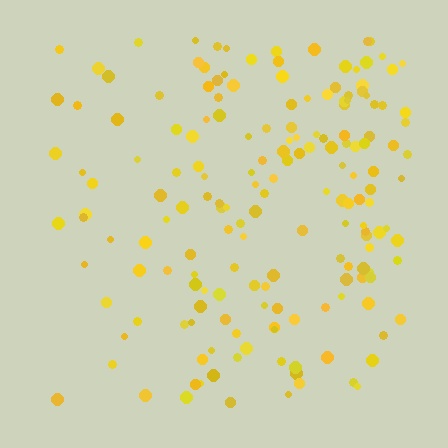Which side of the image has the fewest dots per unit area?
The left.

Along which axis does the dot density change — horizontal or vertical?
Horizontal.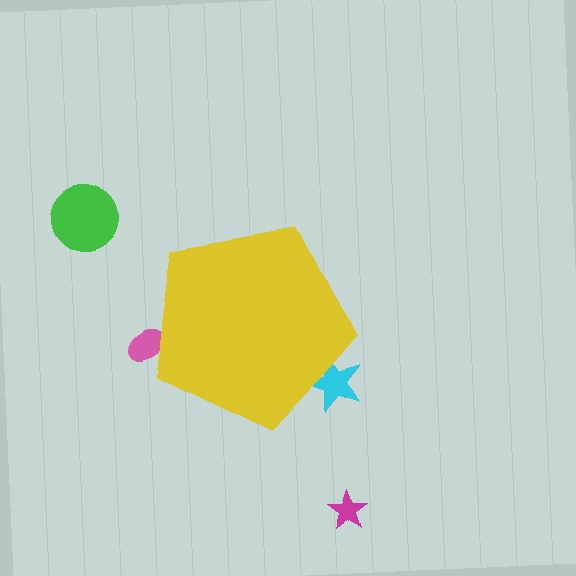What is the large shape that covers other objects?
A yellow pentagon.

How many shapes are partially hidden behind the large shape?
2 shapes are partially hidden.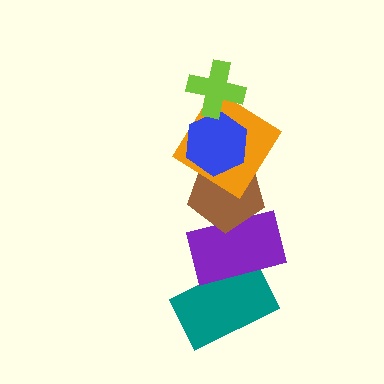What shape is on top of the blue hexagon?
The lime cross is on top of the blue hexagon.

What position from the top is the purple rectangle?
The purple rectangle is 5th from the top.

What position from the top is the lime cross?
The lime cross is 1st from the top.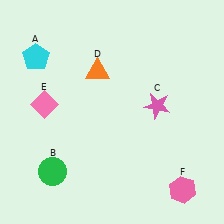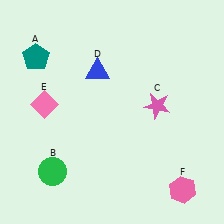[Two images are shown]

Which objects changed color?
A changed from cyan to teal. D changed from orange to blue.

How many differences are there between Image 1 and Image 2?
There are 2 differences between the two images.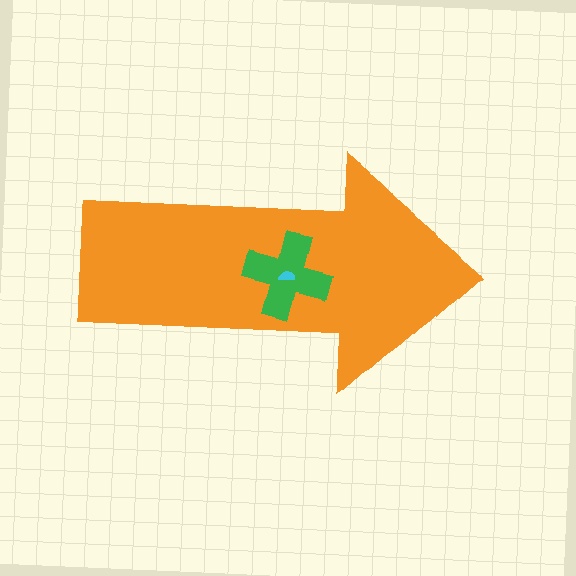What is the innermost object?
The cyan semicircle.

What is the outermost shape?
The orange arrow.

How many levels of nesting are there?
3.